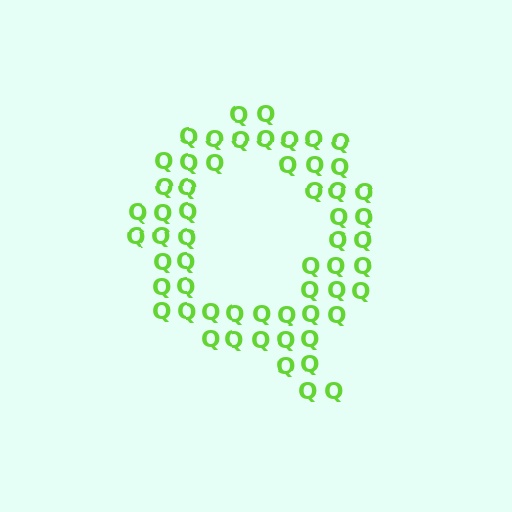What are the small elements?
The small elements are letter Q's.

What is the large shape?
The large shape is the letter Q.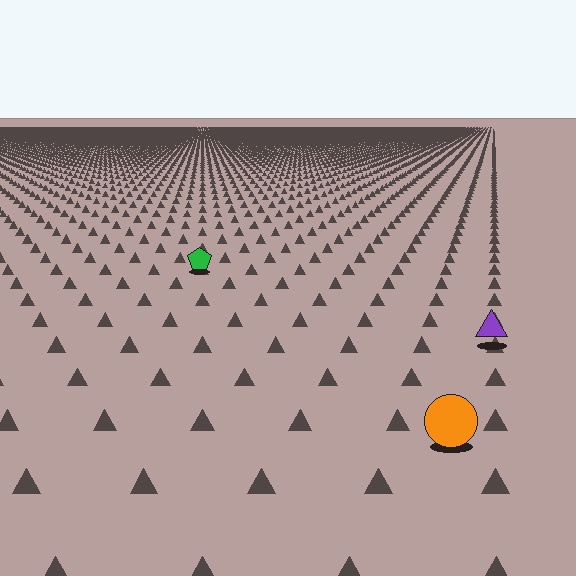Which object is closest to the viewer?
The orange circle is closest. The texture marks near it are larger and more spread out.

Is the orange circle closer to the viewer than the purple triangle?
Yes. The orange circle is closer — you can tell from the texture gradient: the ground texture is coarser near it.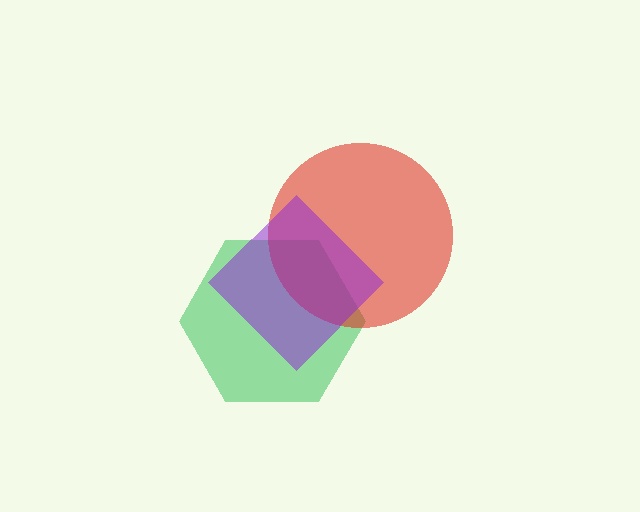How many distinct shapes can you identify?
There are 3 distinct shapes: a green hexagon, a red circle, a purple diamond.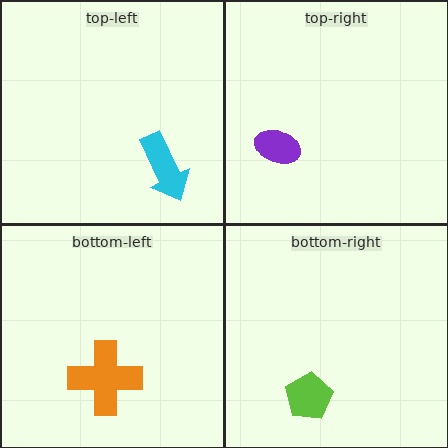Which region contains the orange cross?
The bottom-left region.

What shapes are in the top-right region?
The purple ellipse.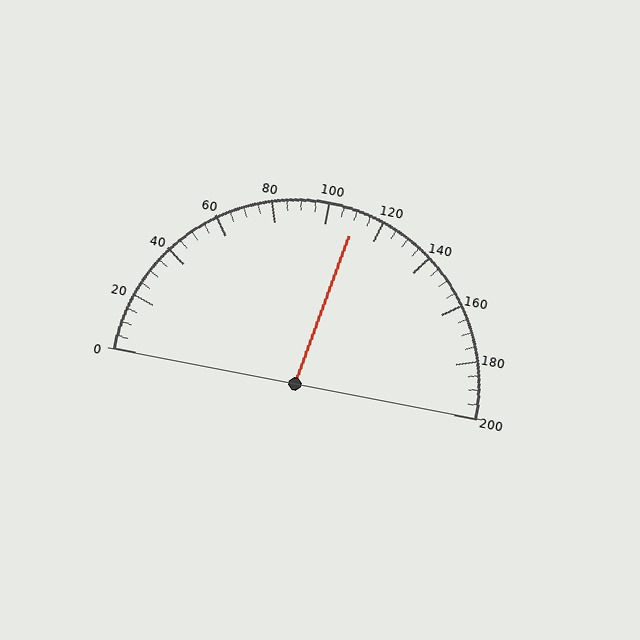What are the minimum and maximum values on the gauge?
The gauge ranges from 0 to 200.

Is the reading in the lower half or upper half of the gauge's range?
The reading is in the upper half of the range (0 to 200).